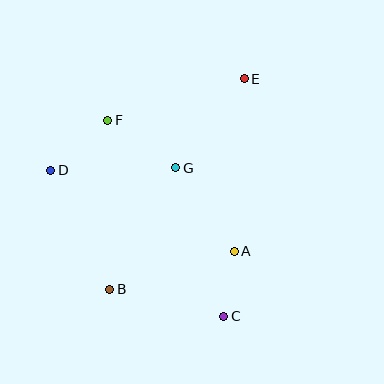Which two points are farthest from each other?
Points B and E are farthest from each other.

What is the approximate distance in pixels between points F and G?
The distance between F and G is approximately 83 pixels.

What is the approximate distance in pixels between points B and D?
The distance between B and D is approximately 133 pixels.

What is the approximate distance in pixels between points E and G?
The distance between E and G is approximately 113 pixels.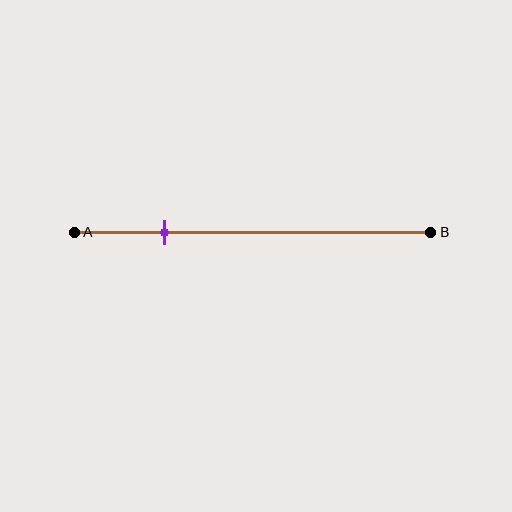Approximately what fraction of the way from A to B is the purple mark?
The purple mark is approximately 25% of the way from A to B.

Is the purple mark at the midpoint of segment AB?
No, the mark is at about 25% from A, not at the 50% midpoint.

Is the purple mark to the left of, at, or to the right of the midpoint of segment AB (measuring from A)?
The purple mark is to the left of the midpoint of segment AB.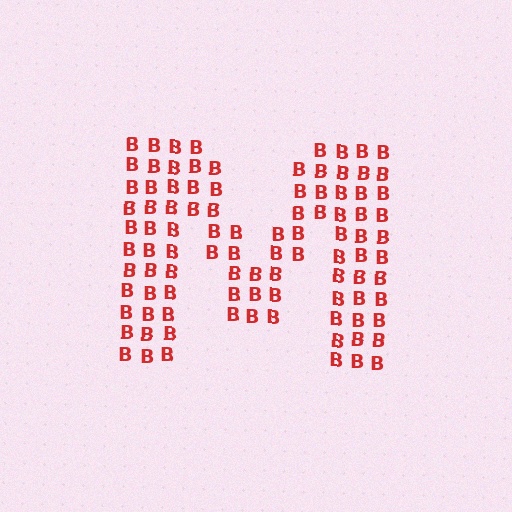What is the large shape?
The large shape is the letter M.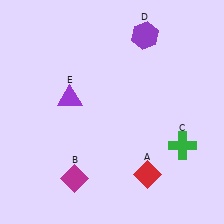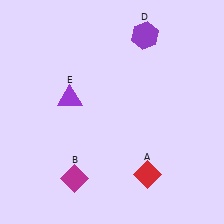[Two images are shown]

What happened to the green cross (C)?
The green cross (C) was removed in Image 2. It was in the bottom-right area of Image 1.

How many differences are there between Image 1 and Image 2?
There is 1 difference between the two images.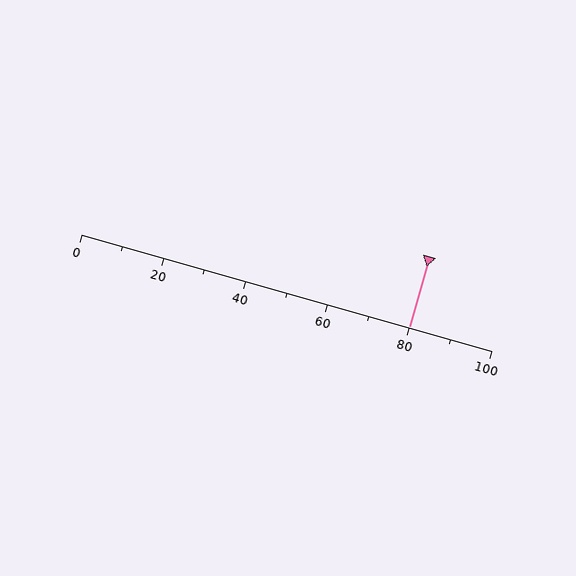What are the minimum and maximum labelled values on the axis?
The axis runs from 0 to 100.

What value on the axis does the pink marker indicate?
The marker indicates approximately 80.